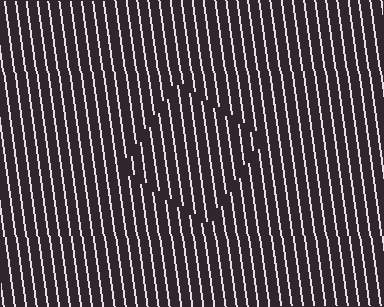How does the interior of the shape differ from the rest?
The interior of the shape contains the same grating, shifted by half a period — the contour is defined by the phase discontinuity where line-ends from the inner and outer gratings abut.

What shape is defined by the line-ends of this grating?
An illusory square. The interior of the shape contains the same grating, shifted by half a period — the contour is defined by the phase discontinuity where line-ends from the inner and outer gratings abut.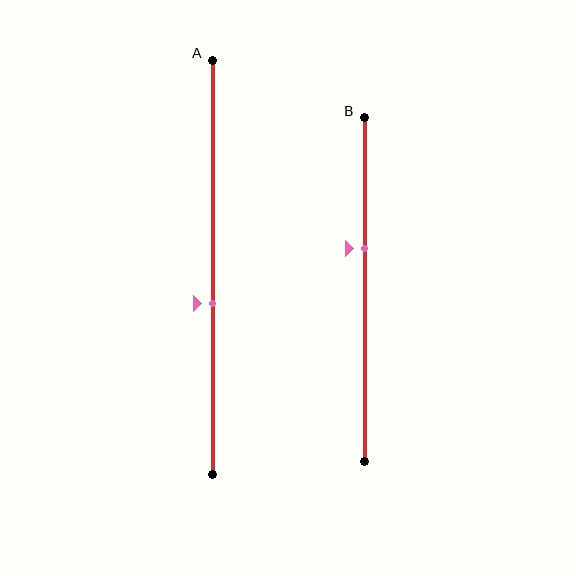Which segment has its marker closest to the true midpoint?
Segment A has its marker closest to the true midpoint.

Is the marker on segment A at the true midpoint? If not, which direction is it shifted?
No, the marker on segment A is shifted downward by about 9% of the segment length.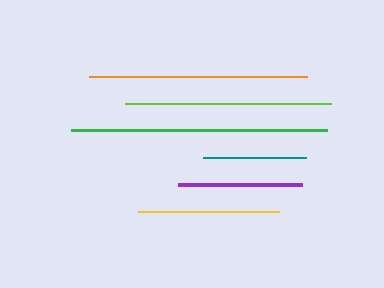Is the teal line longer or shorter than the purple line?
The purple line is longer than the teal line.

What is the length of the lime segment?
The lime segment is approximately 206 pixels long.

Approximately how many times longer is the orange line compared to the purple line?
The orange line is approximately 1.8 times the length of the purple line.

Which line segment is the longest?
The green line is the longest at approximately 257 pixels.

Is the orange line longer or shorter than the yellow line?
The orange line is longer than the yellow line.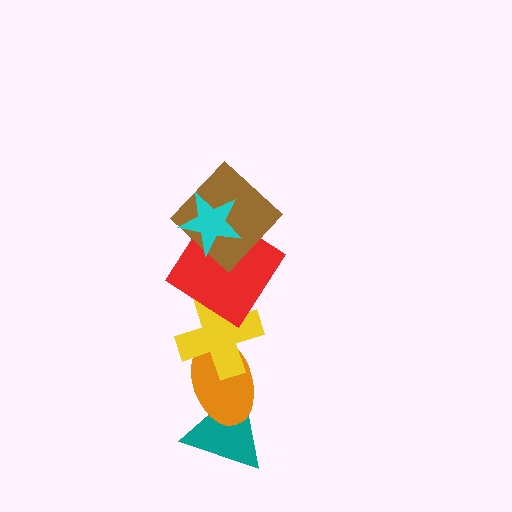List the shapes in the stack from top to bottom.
From top to bottom: the cyan star, the brown diamond, the red diamond, the yellow cross, the orange ellipse, the teal triangle.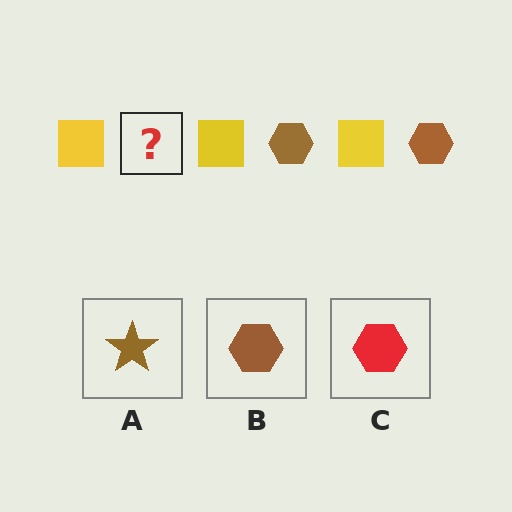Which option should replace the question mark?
Option B.